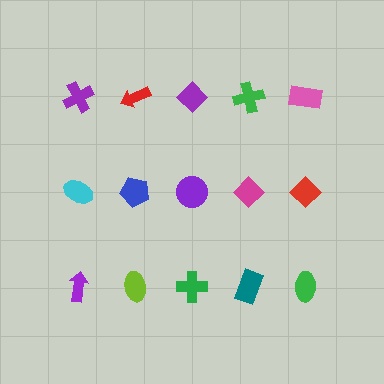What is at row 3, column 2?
A lime ellipse.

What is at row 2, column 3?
A purple circle.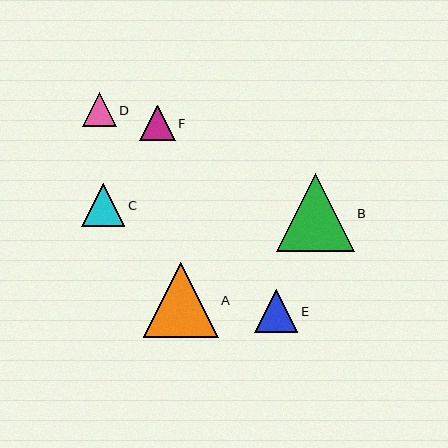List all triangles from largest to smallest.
From largest to smallest: B, A, C, E, F, D.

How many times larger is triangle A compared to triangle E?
Triangle A is approximately 1.8 times the size of triangle E.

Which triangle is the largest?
Triangle B is the largest with a size of approximately 78 pixels.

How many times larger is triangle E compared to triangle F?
Triangle E is approximately 1.2 times the size of triangle F.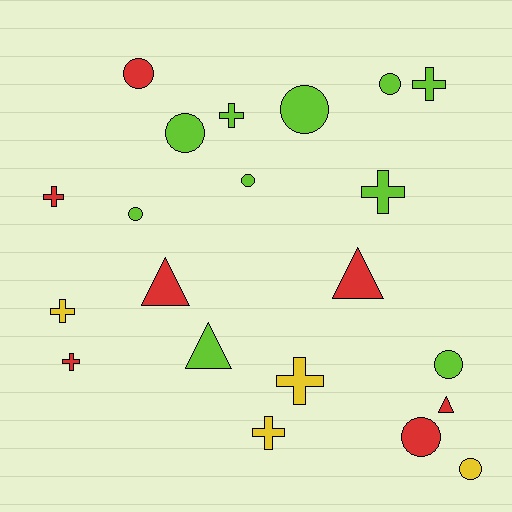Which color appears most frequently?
Lime, with 10 objects.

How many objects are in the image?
There are 21 objects.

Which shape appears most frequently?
Circle, with 9 objects.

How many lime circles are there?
There are 6 lime circles.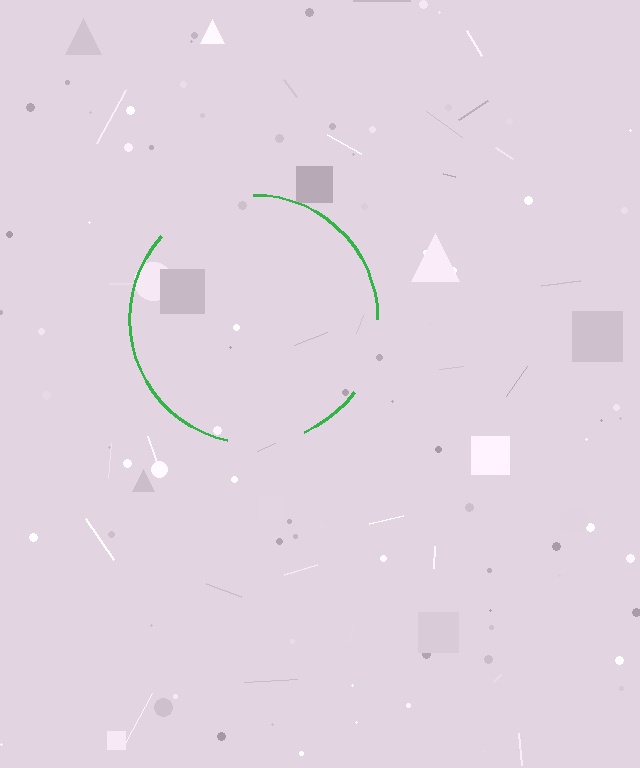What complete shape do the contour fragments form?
The contour fragments form a circle.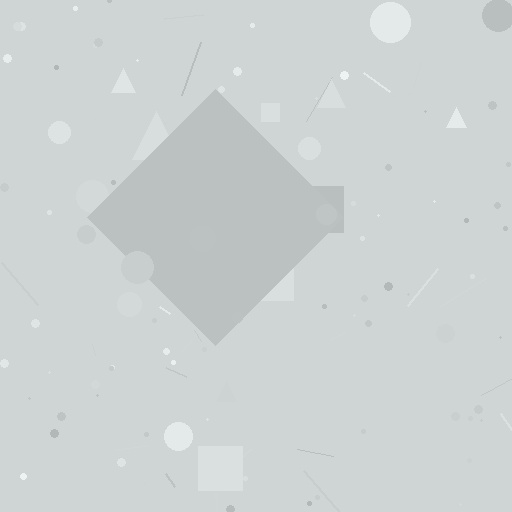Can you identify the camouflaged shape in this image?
The camouflaged shape is a diamond.